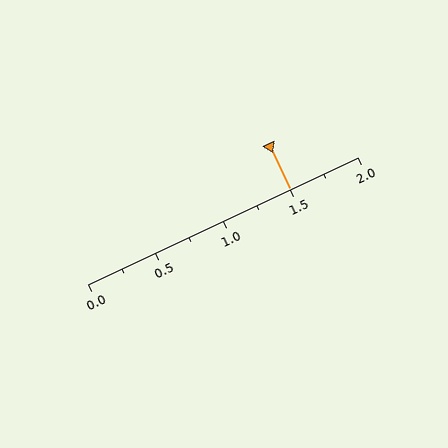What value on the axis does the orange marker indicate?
The marker indicates approximately 1.5.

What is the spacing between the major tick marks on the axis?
The major ticks are spaced 0.5 apart.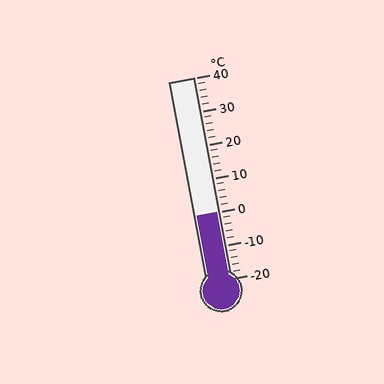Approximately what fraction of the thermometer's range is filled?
The thermometer is filled to approximately 35% of its range.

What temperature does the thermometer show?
The thermometer shows approximately 0°C.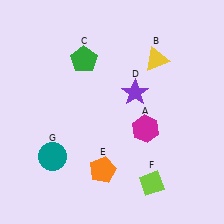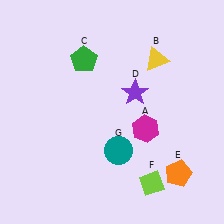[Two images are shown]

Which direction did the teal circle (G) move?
The teal circle (G) moved right.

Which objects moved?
The objects that moved are: the orange pentagon (E), the teal circle (G).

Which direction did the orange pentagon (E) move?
The orange pentagon (E) moved right.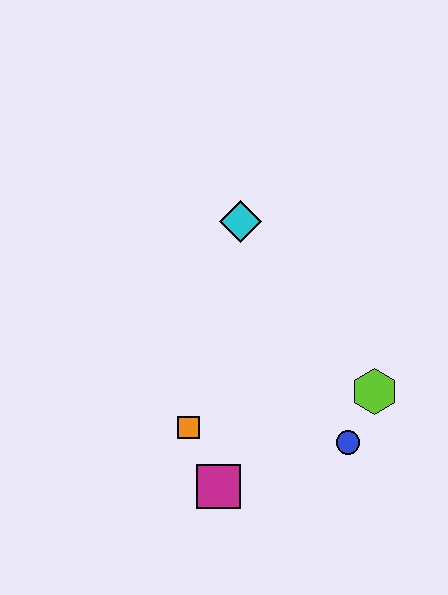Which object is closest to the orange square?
The magenta square is closest to the orange square.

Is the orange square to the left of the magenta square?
Yes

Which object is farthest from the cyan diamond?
The magenta square is farthest from the cyan diamond.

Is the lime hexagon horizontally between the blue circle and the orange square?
No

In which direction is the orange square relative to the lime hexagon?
The orange square is to the left of the lime hexagon.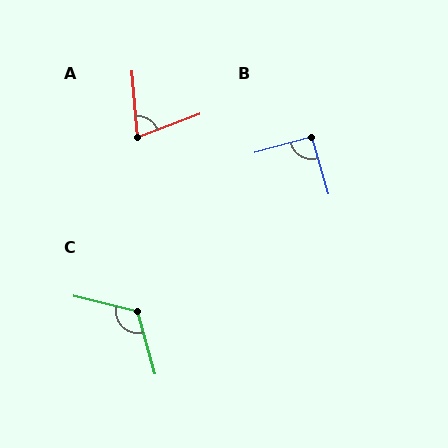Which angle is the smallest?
A, at approximately 74 degrees.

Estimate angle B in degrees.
Approximately 90 degrees.